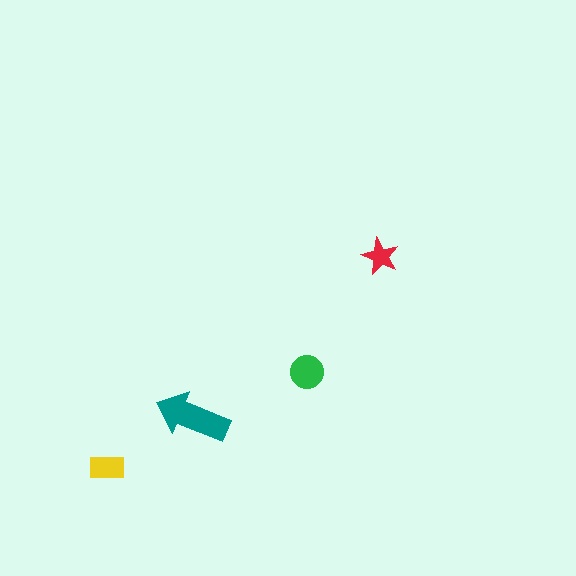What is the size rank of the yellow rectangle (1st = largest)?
3rd.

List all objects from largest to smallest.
The teal arrow, the green circle, the yellow rectangle, the red star.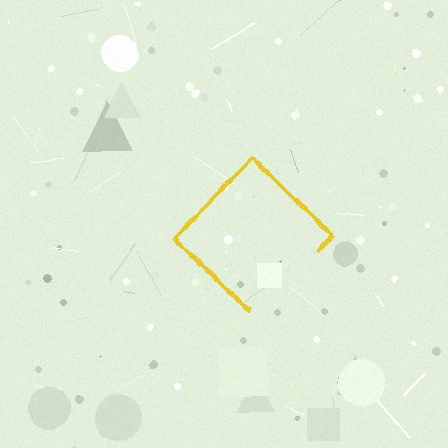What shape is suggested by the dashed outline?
The dashed outline suggests a diamond.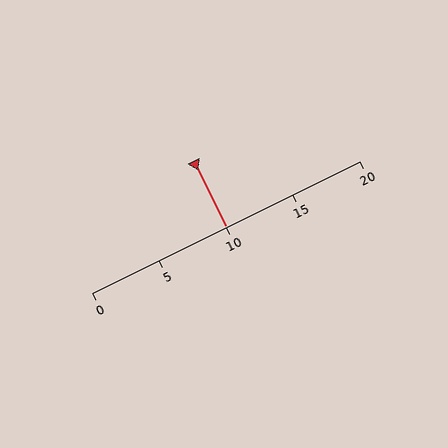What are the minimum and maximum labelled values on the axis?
The axis runs from 0 to 20.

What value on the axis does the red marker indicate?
The marker indicates approximately 10.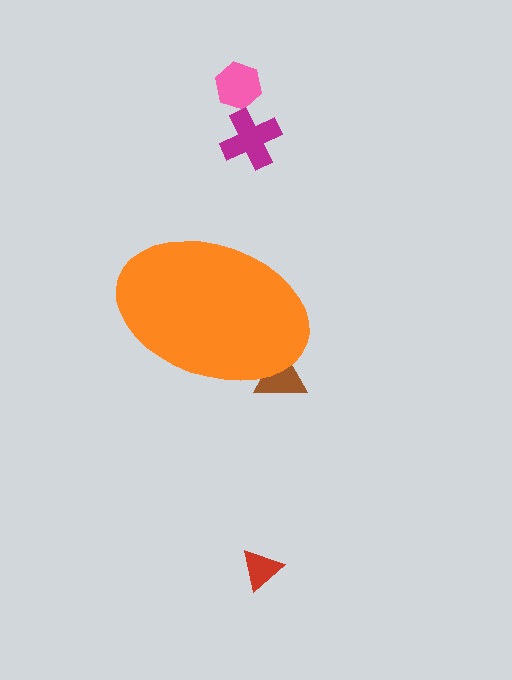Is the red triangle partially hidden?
No, the red triangle is fully visible.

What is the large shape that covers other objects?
An orange ellipse.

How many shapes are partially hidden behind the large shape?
1 shape is partially hidden.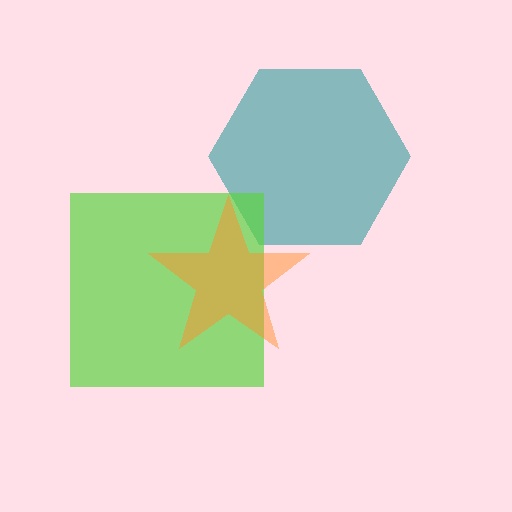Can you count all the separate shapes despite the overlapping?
Yes, there are 3 separate shapes.